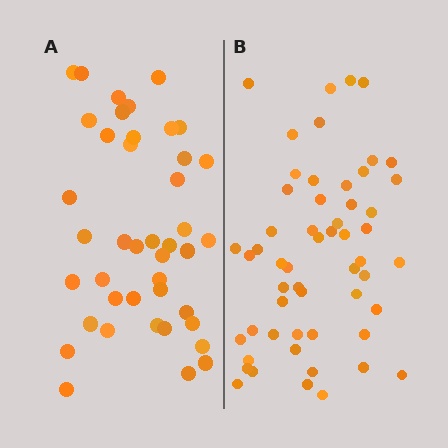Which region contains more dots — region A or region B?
Region B (the right region) has more dots.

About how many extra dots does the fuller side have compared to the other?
Region B has approximately 15 more dots than region A.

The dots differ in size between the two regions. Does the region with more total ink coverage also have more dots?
No. Region A has more total ink coverage because its dots are larger, but region B actually contains more individual dots. Total area can be misleading — the number of items is what matters here.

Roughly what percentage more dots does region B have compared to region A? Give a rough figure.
About 30% more.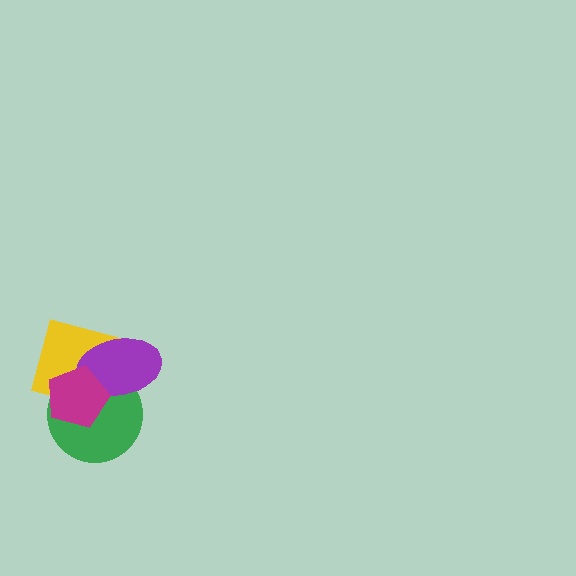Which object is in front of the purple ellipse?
The magenta pentagon is in front of the purple ellipse.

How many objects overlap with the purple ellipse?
3 objects overlap with the purple ellipse.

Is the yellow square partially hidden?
Yes, it is partially covered by another shape.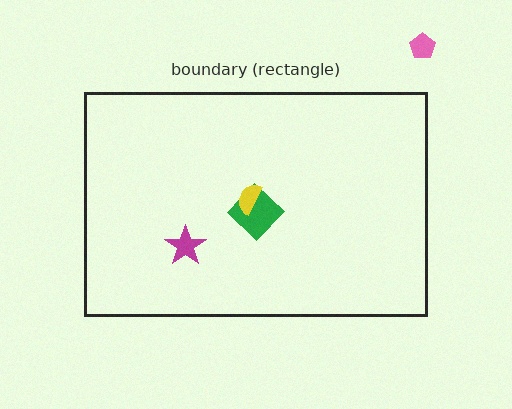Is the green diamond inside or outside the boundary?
Inside.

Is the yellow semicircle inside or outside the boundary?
Inside.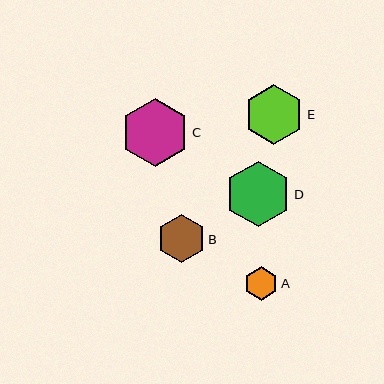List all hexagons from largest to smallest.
From largest to smallest: C, D, E, B, A.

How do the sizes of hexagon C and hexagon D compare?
Hexagon C and hexagon D are approximately the same size.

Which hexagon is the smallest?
Hexagon A is the smallest with a size of approximately 34 pixels.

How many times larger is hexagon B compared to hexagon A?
Hexagon B is approximately 1.4 times the size of hexagon A.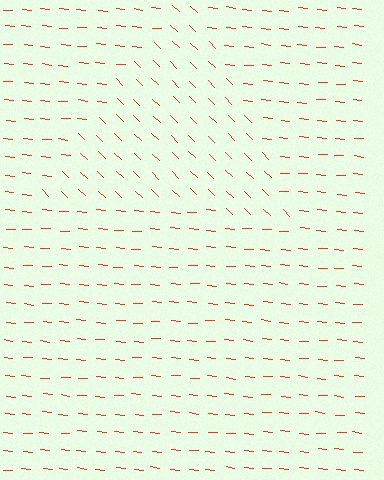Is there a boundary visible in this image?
Yes, there is a texture boundary formed by a change in line orientation.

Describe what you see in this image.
The image is filled with small red line segments. A triangle region in the image has lines oriented differently from the surrounding lines, creating a visible texture boundary.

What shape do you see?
I see a triangle.